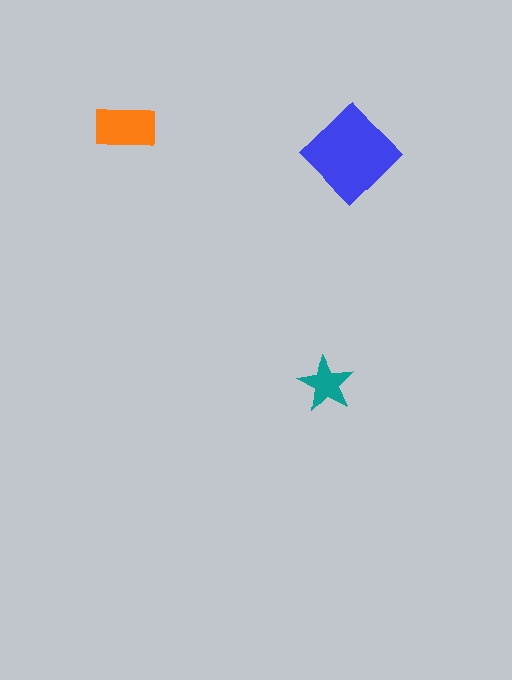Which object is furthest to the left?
The orange rectangle is leftmost.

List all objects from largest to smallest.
The blue diamond, the orange rectangle, the teal star.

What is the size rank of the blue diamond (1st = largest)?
1st.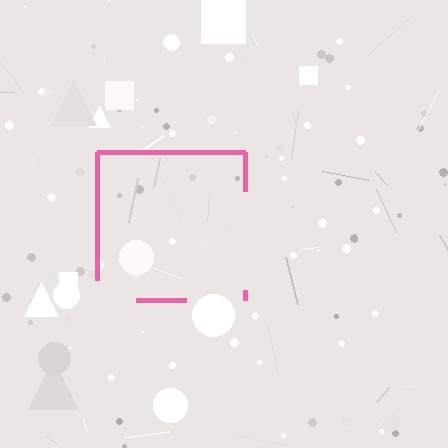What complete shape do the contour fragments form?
The contour fragments form a square.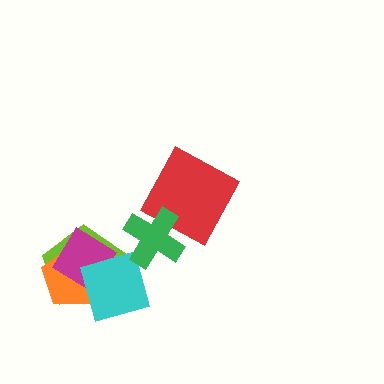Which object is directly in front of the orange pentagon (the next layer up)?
The magenta diamond is directly in front of the orange pentagon.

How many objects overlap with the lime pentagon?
3 objects overlap with the lime pentagon.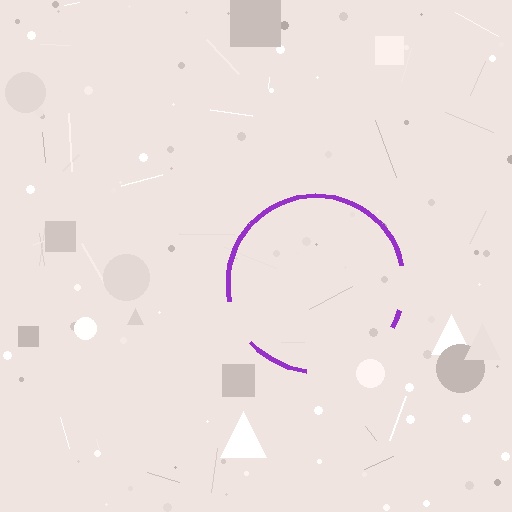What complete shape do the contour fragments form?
The contour fragments form a circle.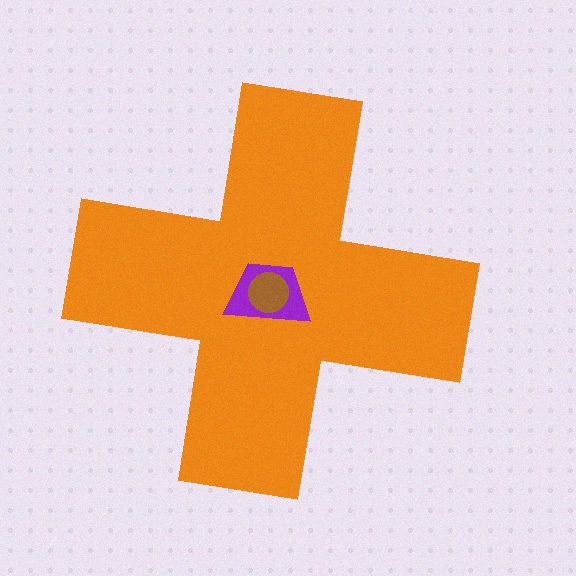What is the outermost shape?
The orange cross.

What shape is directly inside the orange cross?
The purple trapezoid.